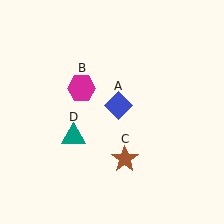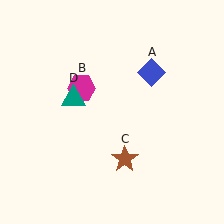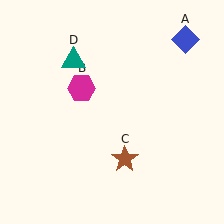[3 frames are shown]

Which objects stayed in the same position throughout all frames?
Magenta hexagon (object B) and brown star (object C) remained stationary.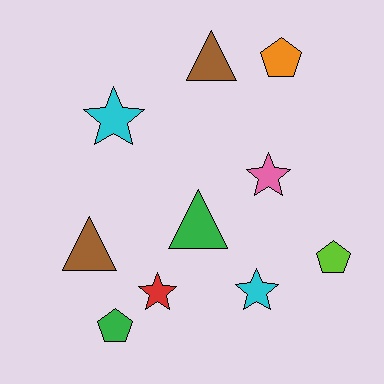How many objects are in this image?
There are 10 objects.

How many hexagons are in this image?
There are no hexagons.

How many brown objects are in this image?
There are 2 brown objects.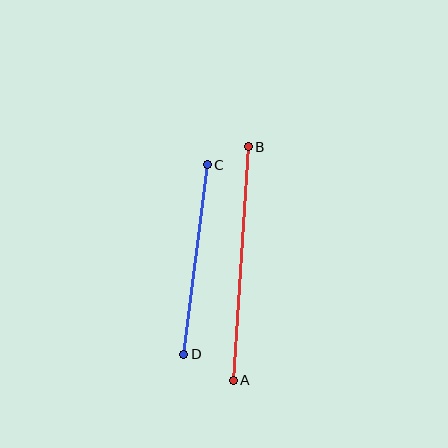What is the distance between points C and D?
The distance is approximately 191 pixels.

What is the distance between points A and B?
The distance is approximately 234 pixels.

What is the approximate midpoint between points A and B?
The midpoint is at approximately (241, 263) pixels.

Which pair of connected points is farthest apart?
Points A and B are farthest apart.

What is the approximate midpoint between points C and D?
The midpoint is at approximately (195, 260) pixels.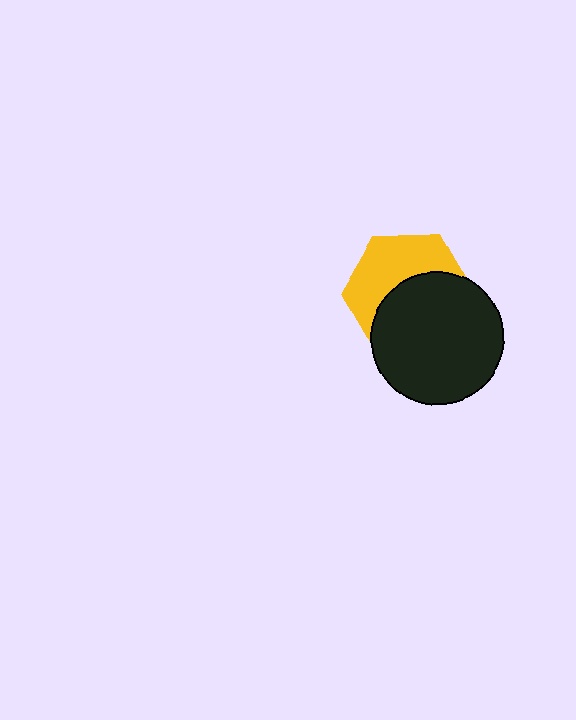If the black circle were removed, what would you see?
You would see the complete yellow hexagon.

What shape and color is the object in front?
The object in front is a black circle.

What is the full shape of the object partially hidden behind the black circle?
The partially hidden object is a yellow hexagon.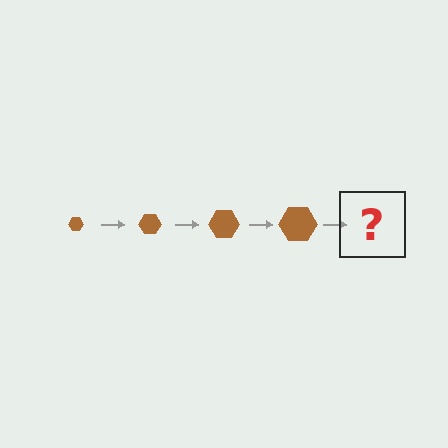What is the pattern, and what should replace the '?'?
The pattern is that the hexagon gets progressively larger each step. The '?' should be a brown hexagon, larger than the previous one.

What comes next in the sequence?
The next element should be a brown hexagon, larger than the previous one.